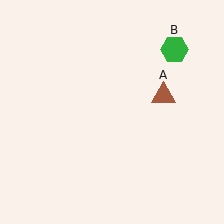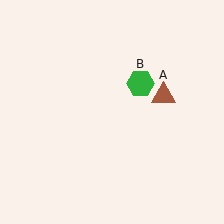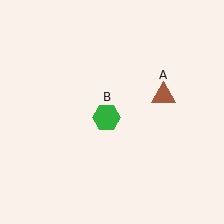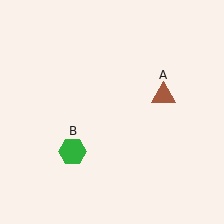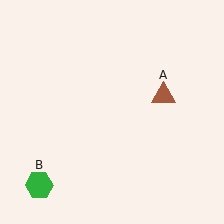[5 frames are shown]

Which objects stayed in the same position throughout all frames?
Brown triangle (object A) remained stationary.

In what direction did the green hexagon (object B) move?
The green hexagon (object B) moved down and to the left.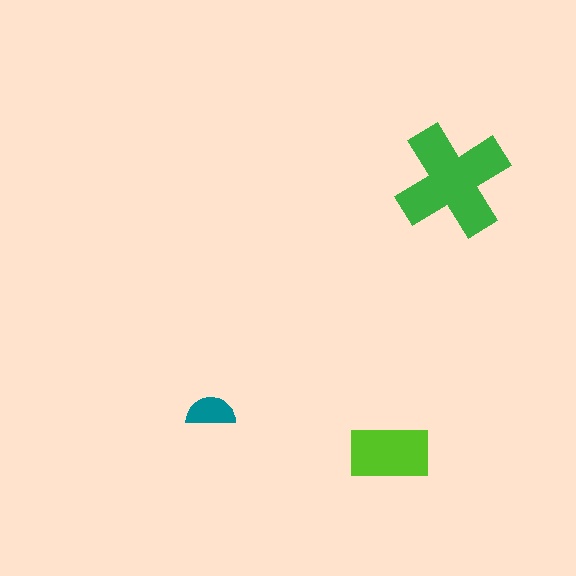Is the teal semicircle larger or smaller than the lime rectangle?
Smaller.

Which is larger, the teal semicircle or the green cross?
The green cross.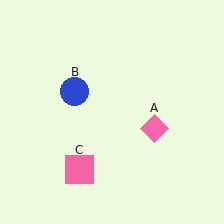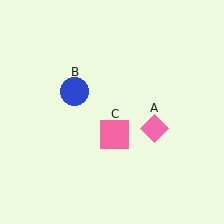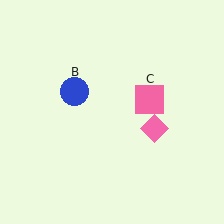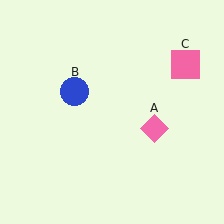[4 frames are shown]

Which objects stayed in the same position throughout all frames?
Pink diamond (object A) and blue circle (object B) remained stationary.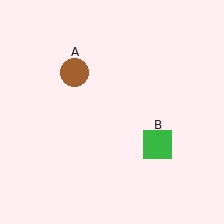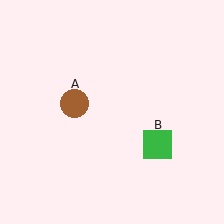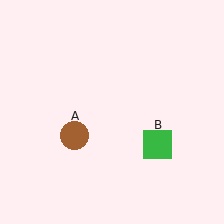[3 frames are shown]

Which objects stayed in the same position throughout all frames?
Green square (object B) remained stationary.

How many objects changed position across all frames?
1 object changed position: brown circle (object A).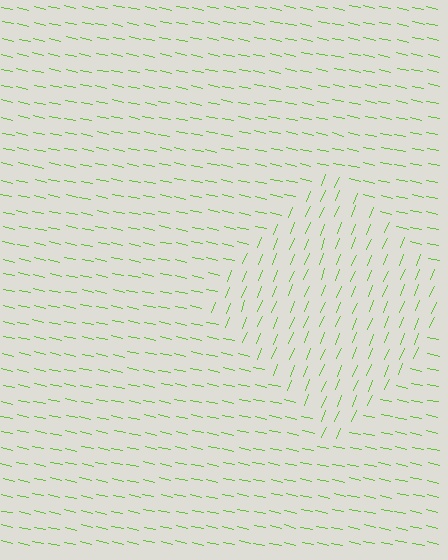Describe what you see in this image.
The image is filled with small lime line segments. A diamond region in the image has lines oriented differently from the surrounding lines, creating a visible texture boundary.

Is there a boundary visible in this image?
Yes, there is a texture boundary formed by a change in line orientation.